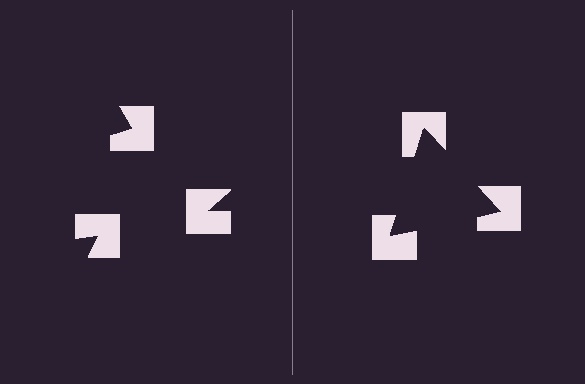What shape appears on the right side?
An illusory triangle.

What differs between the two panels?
The notched squares are positioned identically on both sides; only the wedge orientations differ. On the right they align to a triangle; on the left they are misaligned.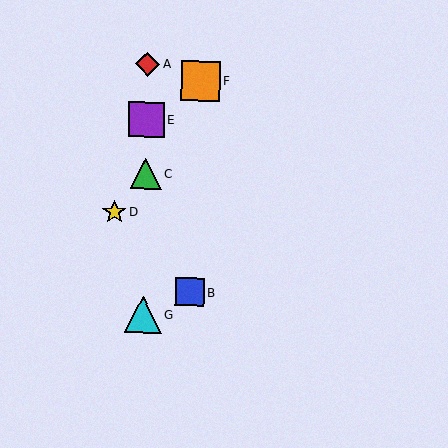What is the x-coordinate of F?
Object F is at x≈200.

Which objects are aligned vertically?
Objects A, C, E, G are aligned vertically.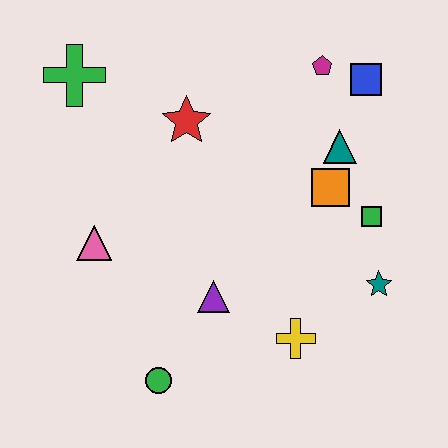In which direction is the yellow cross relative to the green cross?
The yellow cross is below the green cross.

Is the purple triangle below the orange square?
Yes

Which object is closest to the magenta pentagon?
The blue square is closest to the magenta pentagon.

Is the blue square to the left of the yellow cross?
No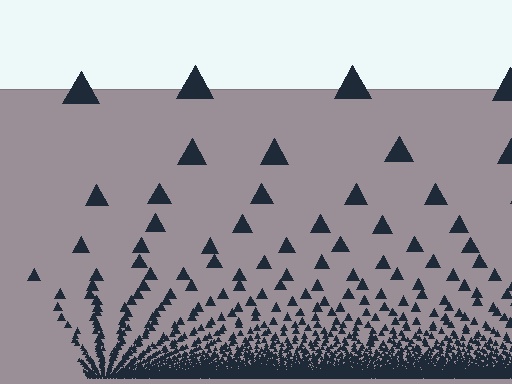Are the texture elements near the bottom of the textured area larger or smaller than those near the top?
Smaller. The gradient is inverted — elements near the bottom are smaller and denser.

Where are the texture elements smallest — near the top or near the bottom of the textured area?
Near the bottom.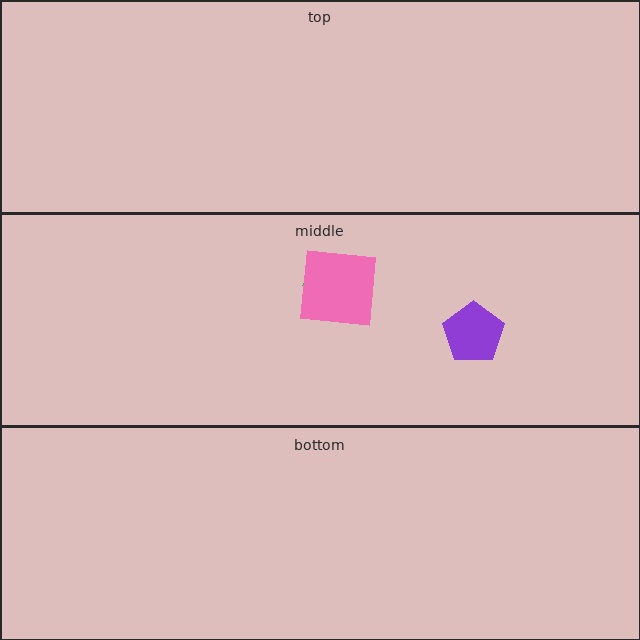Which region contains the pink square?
The middle region.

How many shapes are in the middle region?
3.